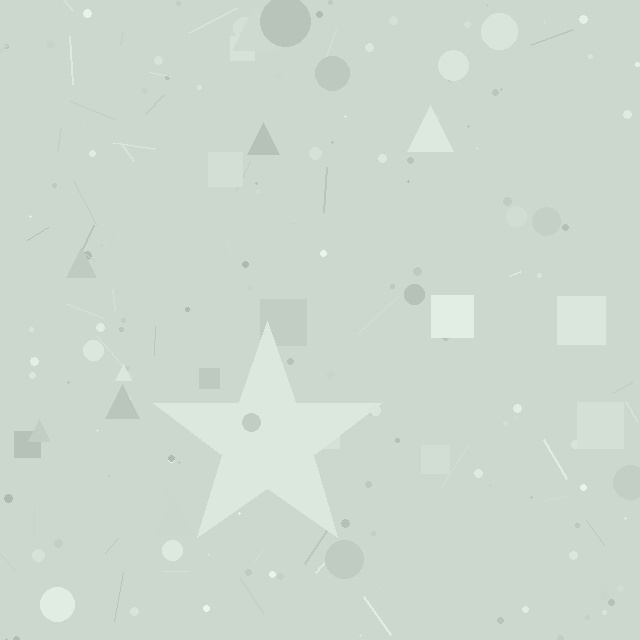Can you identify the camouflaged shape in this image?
The camouflaged shape is a star.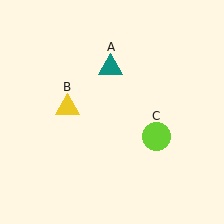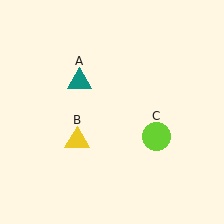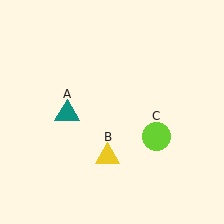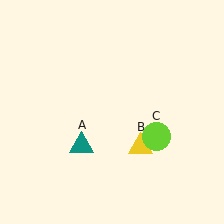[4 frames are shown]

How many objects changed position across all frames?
2 objects changed position: teal triangle (object A), yellow triangle (object B).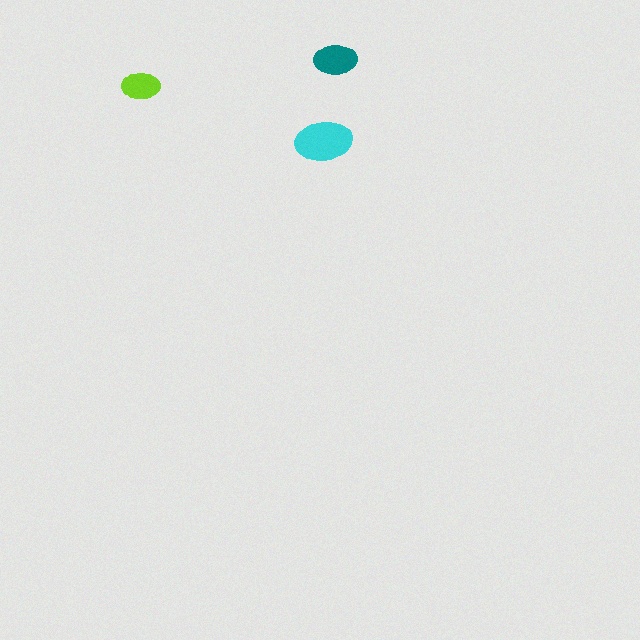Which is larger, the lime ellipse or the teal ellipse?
The teal one.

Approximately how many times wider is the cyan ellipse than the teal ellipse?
About 1.5 times wider.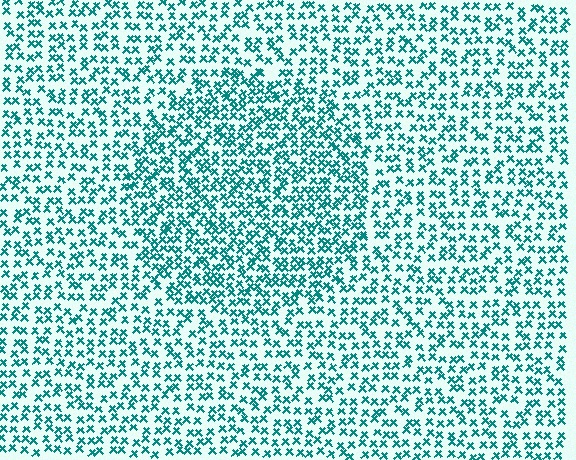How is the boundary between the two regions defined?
The boundary is defined by a change in element density (approximately 1.6x ratio). All elements are the same color, size, and shape.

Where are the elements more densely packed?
The elements are more densely packed inside the circle boundary.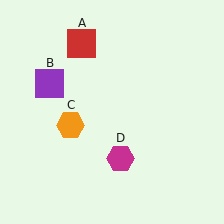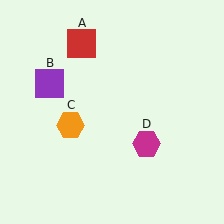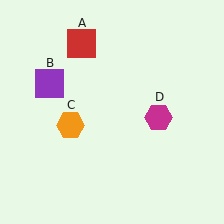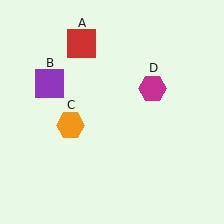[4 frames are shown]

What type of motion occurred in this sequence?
The magenta hexagon (object D) rotated counterclockwise around the center of the scene.